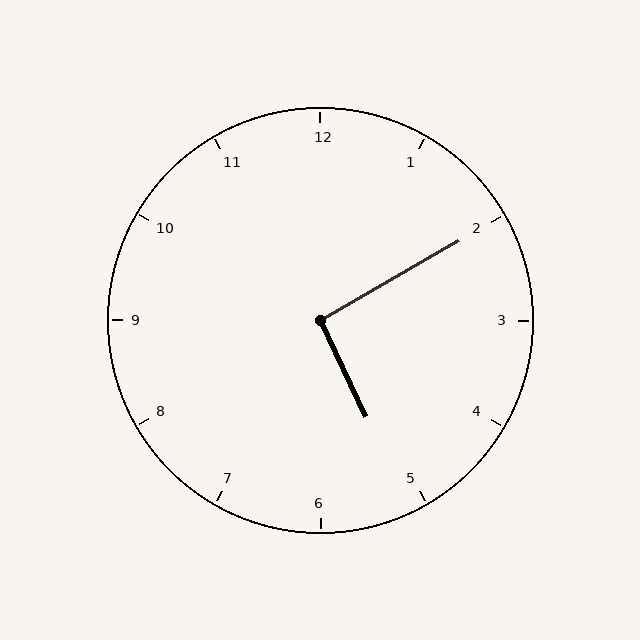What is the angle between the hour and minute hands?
Approximately 95 degrees.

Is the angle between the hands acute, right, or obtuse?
It is right.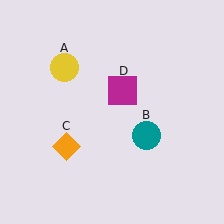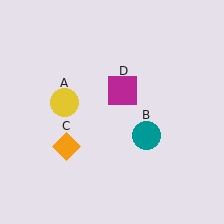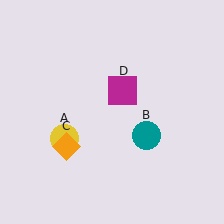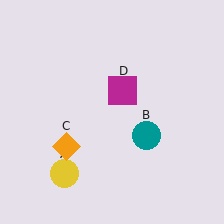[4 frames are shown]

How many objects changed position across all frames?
1 object changed position: yellow circle (object A).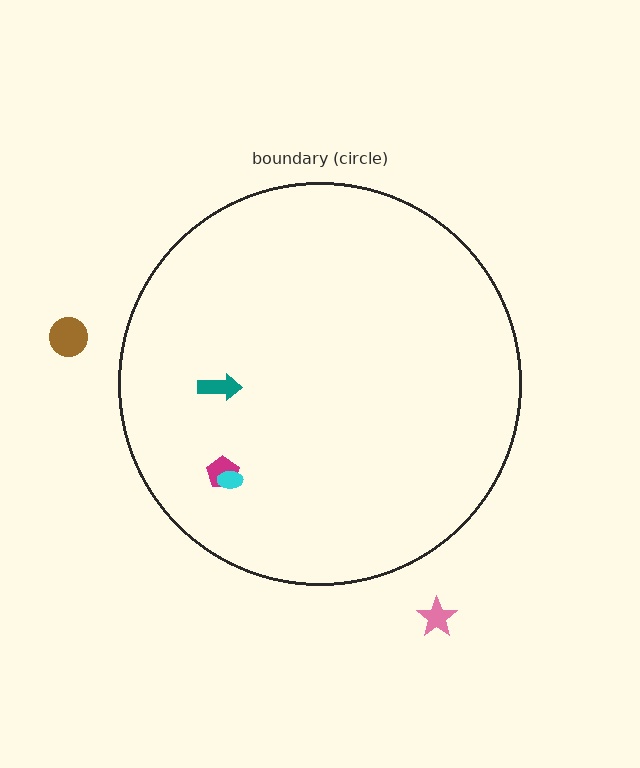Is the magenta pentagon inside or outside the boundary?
Inside.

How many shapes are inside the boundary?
3 inside, 2 outside.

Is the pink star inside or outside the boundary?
Outside.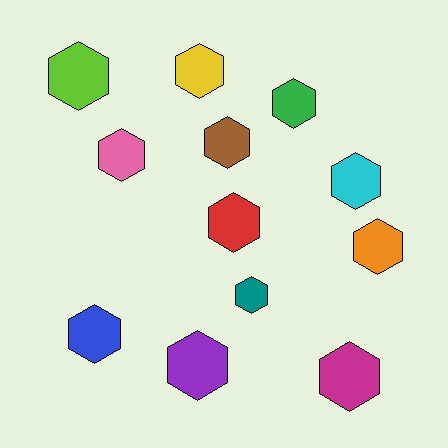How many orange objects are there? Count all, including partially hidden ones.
There is 1 orange object.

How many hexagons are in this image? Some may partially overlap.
There are 12 hexagons.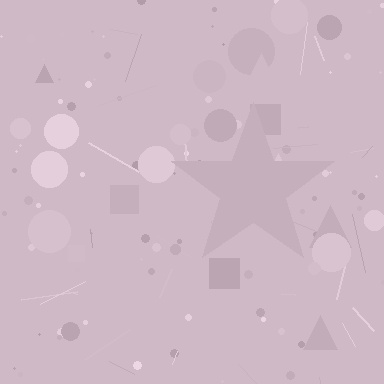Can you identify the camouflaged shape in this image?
The camouflaged shape is a star.